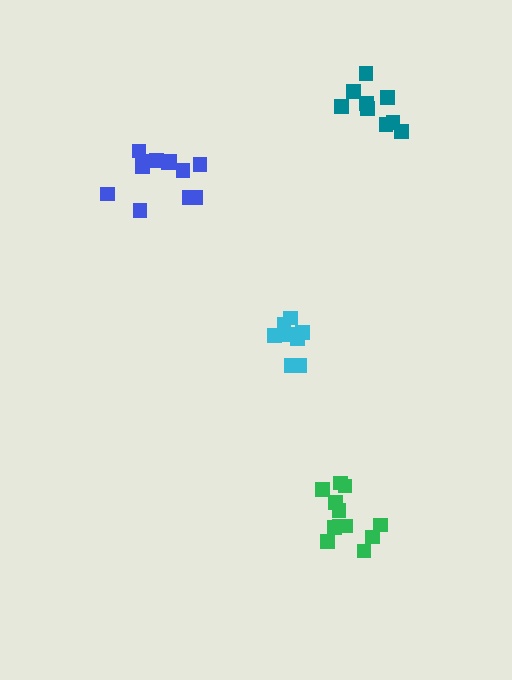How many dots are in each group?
Group 1: 12 dots, Group 2: 9 dots, Group 3: 9 dots, Group 4: 12 dots (42 total).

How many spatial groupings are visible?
There are 4 spatial groupings.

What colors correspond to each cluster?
The clusters are colored: blue, teal, cyan, green.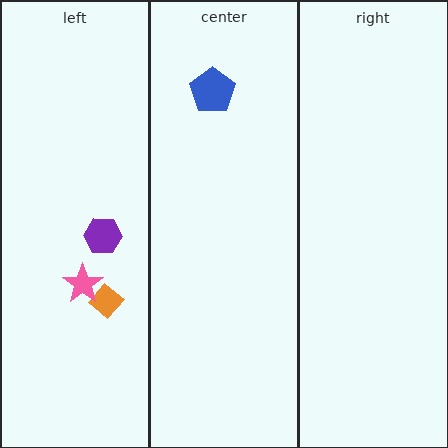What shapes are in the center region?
The blue pentagon.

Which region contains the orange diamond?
The left region.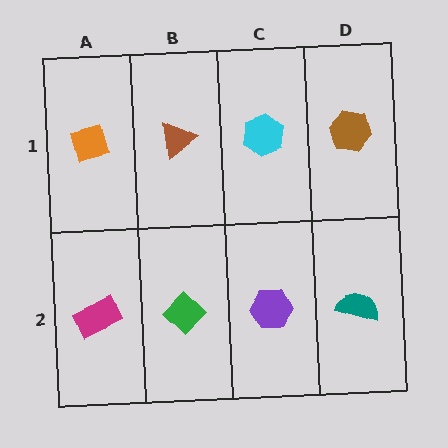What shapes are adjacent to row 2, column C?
A cyan hexagon (row 1, column C), a green diamond (row 2, column B), a teal semicircle (row 2, column D).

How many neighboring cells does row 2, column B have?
3.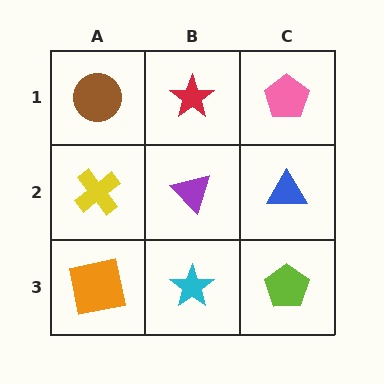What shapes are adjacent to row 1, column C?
A blue triangle (row 2, column C), a red star (row 1, column B).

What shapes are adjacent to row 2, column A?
A brown circle (row 1, column A), an orange square (row 3, column A), a purple triangle (row 2, column B).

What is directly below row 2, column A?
An orange square.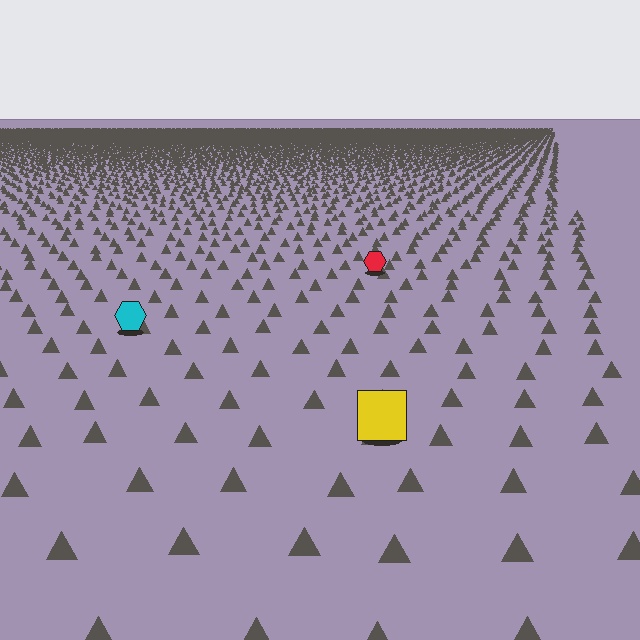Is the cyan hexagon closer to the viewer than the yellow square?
No. The yellow square is closer — you can tell from the texture gradient: the ground texture is coarser near it.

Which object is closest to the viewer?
The yellow square is closest. The texture marks near it are larger and more spread out.